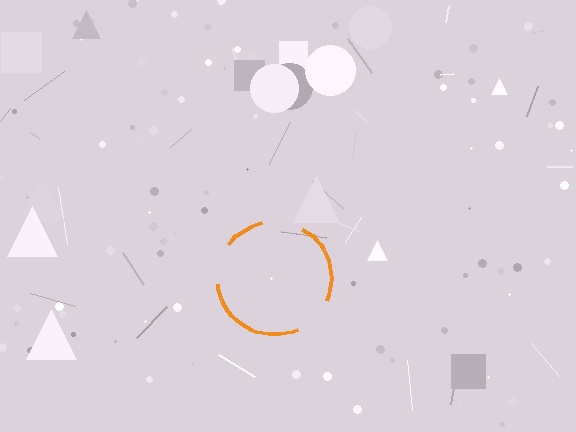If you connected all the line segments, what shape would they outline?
They would outline a circle.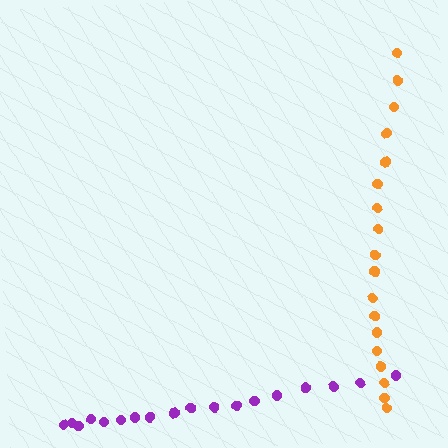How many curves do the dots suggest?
There are 2 distinct paths.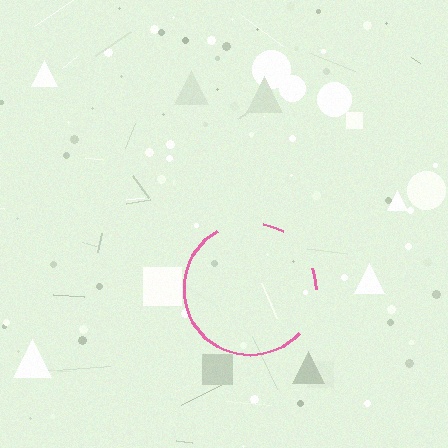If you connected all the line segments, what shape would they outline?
They would outline a circle.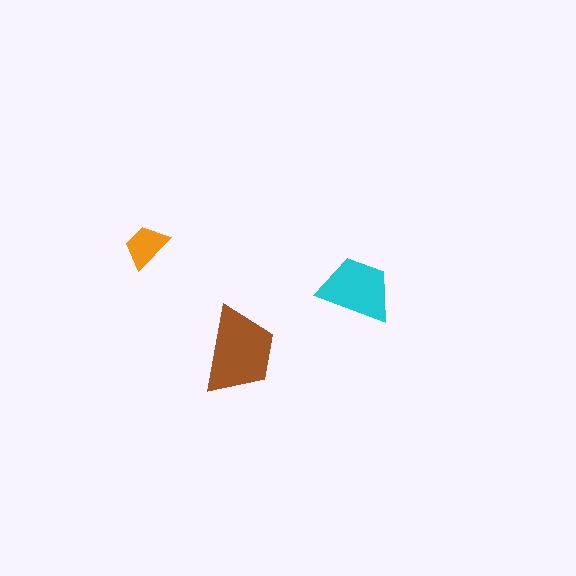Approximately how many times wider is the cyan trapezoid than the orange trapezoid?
About 1.5 times wider.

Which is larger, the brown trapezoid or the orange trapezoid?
The brown one.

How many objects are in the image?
There are 3 objects in the image.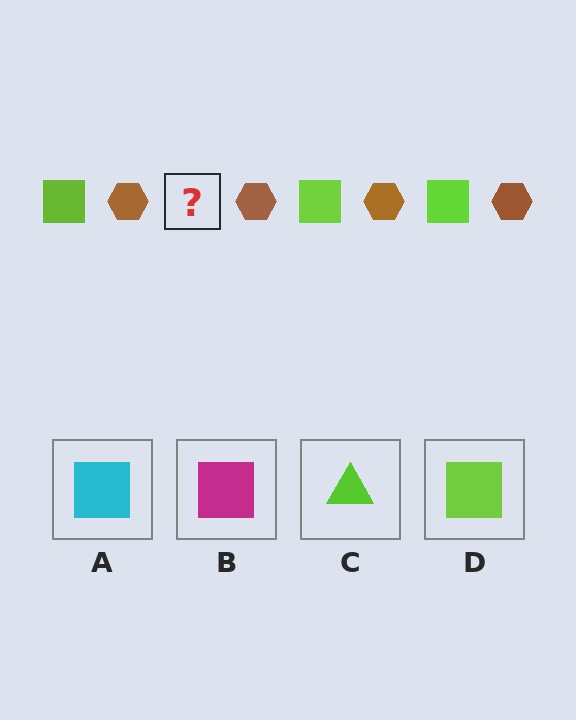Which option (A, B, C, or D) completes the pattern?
D.